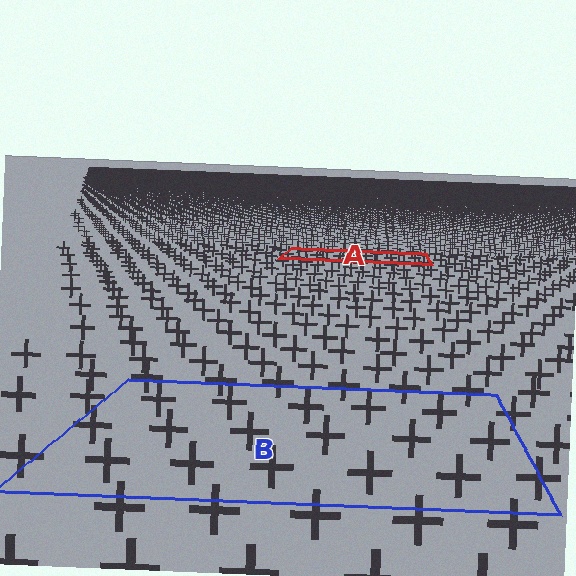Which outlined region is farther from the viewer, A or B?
Region A is farther from the viewer — the texture elements inside it appear smaller and more densely packed.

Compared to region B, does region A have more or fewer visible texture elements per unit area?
Region A has more texture elements per unit area — they are packed more densely because it is farther away.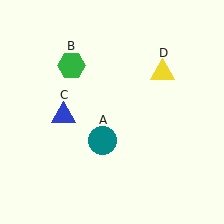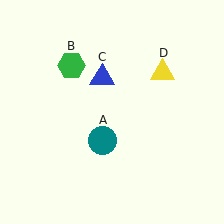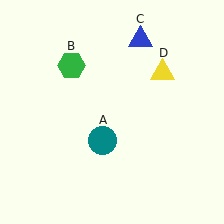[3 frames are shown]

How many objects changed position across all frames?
1 object changed position: blue triangle (object C).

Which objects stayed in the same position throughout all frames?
Teal circle (object A) and green hexagon (object B) and yellow triangle (object D) remained stationary.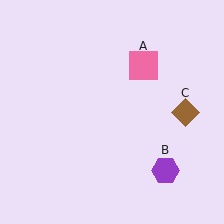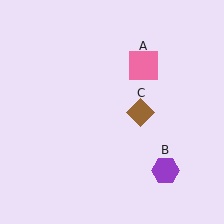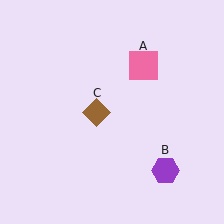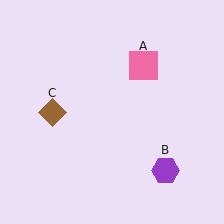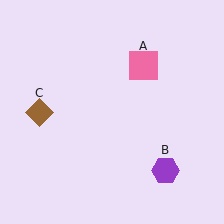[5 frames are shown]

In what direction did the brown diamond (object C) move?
The brown diamond (object C) moved left.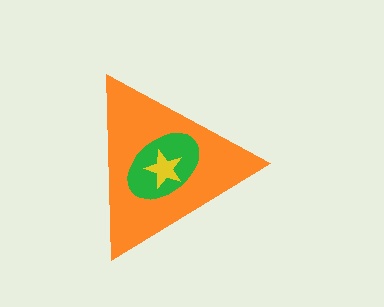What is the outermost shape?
The orange triangle.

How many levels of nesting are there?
3.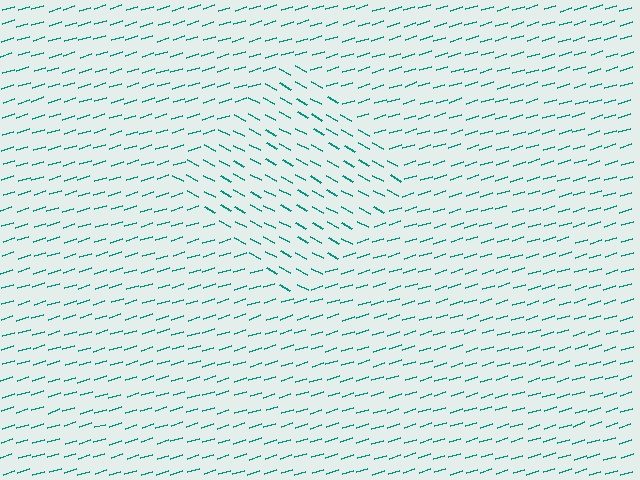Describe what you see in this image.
The image is filled with small teal line segments. A diamond region in the image has lines oriented differently from the surrounding lines, creating a visible texture boundary.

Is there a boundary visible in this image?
Yes, there is a texture boundary formed by a change in line orientation.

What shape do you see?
I see a diamond.